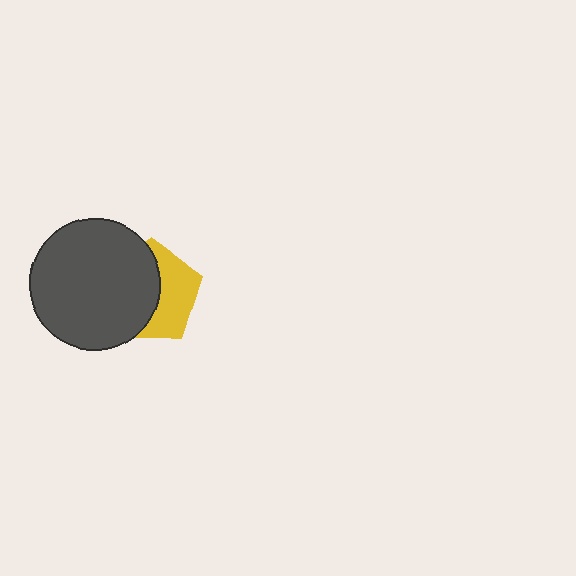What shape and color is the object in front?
The object in front is a dark gray circle.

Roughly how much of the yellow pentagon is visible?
A small part of it is visible (roughly 45%).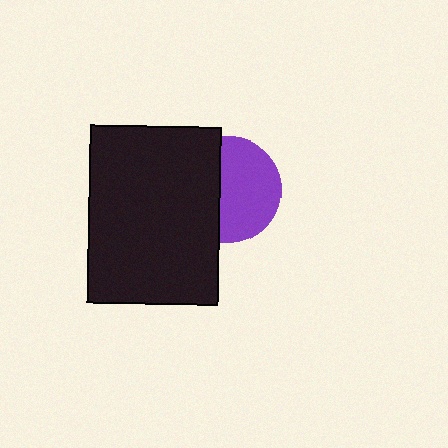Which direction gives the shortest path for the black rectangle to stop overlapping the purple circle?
Moving left gives the shortest separation.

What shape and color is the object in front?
The object in front is a black rectangle.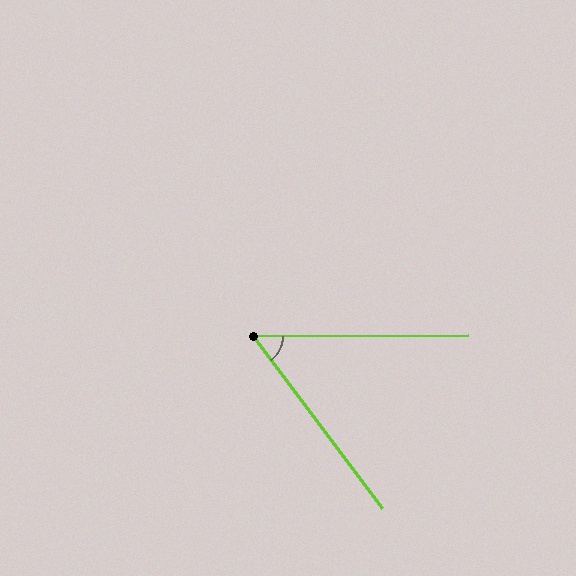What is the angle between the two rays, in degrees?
Approximately 53 degrees.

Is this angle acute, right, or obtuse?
It is acute.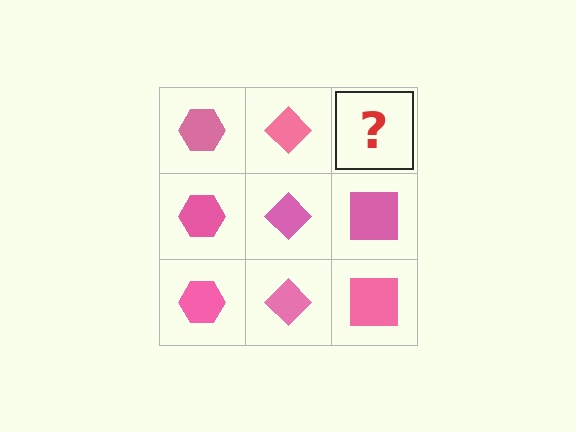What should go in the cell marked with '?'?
The missing cell should contain a pink square.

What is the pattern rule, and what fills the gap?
The rule is that each column has a consistent shape. The gap should be filled with a pink square.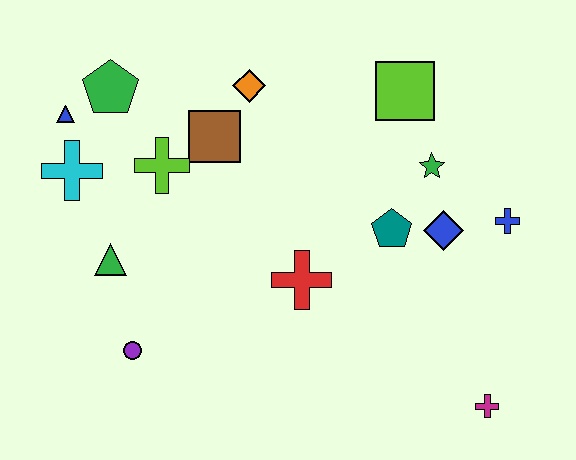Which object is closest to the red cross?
The teal pentagon is closest to the red cross.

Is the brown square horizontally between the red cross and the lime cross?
Yes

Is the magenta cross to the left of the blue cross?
Yes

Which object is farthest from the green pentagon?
The magenta cross is farthest from the green pentagon.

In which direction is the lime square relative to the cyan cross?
The lime square is to the right of the cyan cross.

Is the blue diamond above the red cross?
Yes